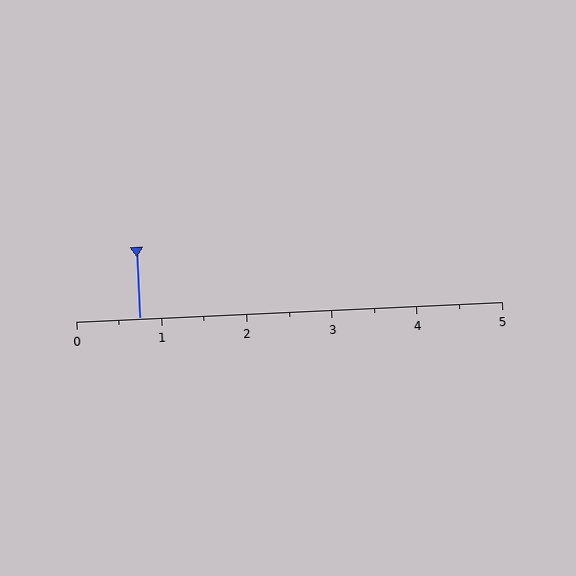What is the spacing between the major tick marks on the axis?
The major ticks are spaced 1 apart.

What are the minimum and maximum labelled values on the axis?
The axis runs from 0 to 5.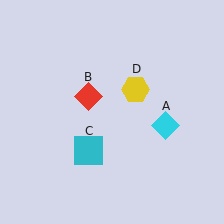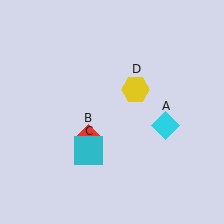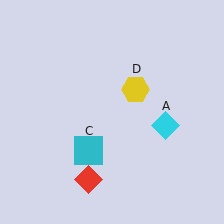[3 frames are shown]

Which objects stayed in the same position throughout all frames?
Cyan diamond (object A) and cyan square (object C) and yellow hexagon (object D) remained stationary.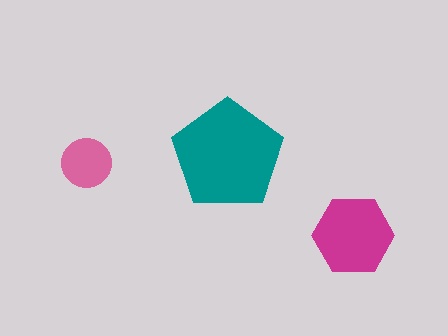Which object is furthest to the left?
The pink circle is leftmost.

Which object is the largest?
The teal pentagon.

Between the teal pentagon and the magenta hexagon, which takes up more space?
The teal pentagon.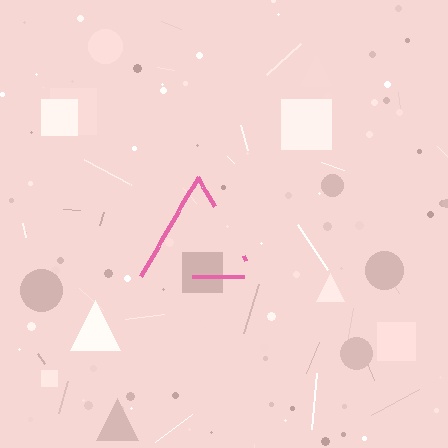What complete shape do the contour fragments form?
The contour fragments form a triangle.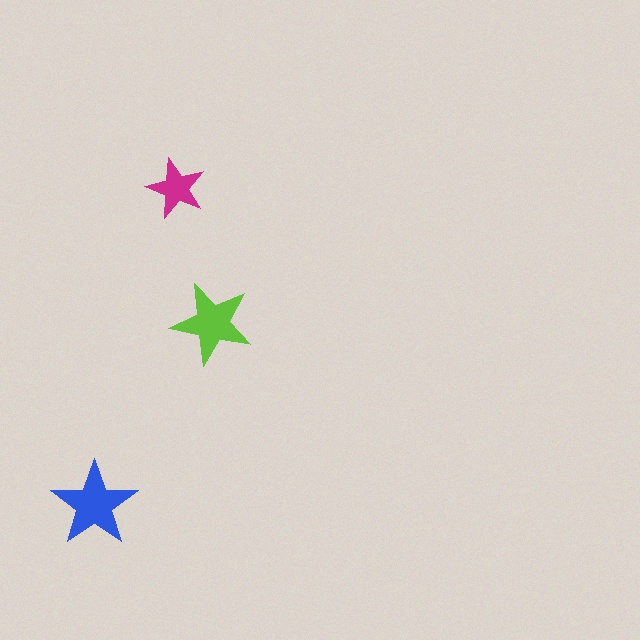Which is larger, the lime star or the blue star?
The blue one.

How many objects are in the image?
There are 3 objects in the image.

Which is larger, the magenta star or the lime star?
The lime one.